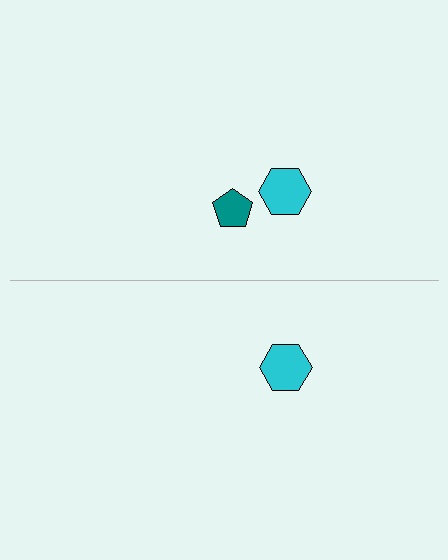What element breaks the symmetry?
A teal pentagon is missing from the bottom side.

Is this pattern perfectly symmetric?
No, the pattern is not perfectly symmetric. A teal pentagon is missing from the bottom side.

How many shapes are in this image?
There are 3 shapes in this image.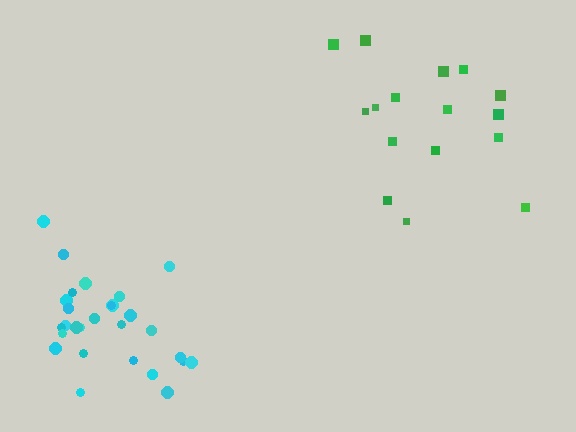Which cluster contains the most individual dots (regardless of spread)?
Cyan (28).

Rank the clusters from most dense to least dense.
cyan, green.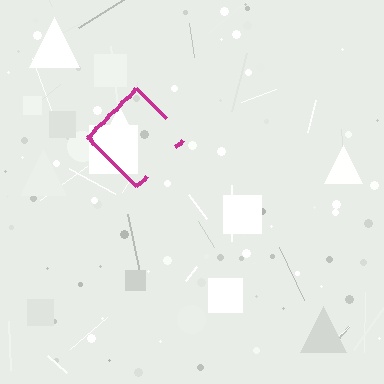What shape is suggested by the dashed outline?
The dashed outline suggests a diamond.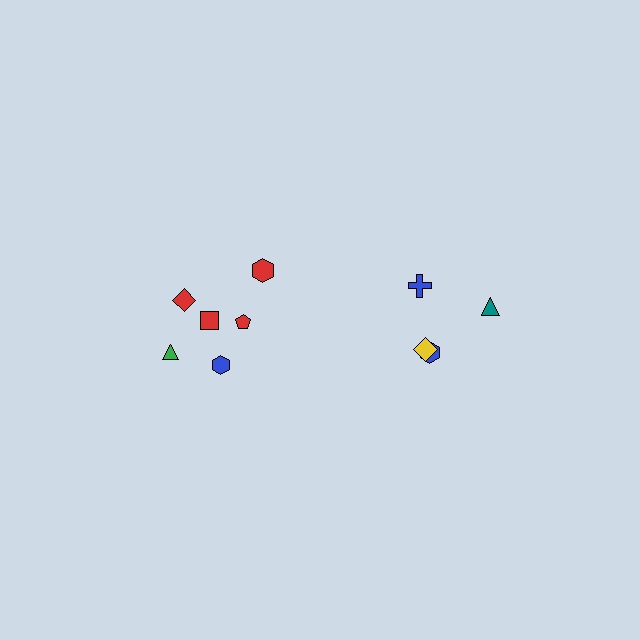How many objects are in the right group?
There are 4 objects.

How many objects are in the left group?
There are 6 objects.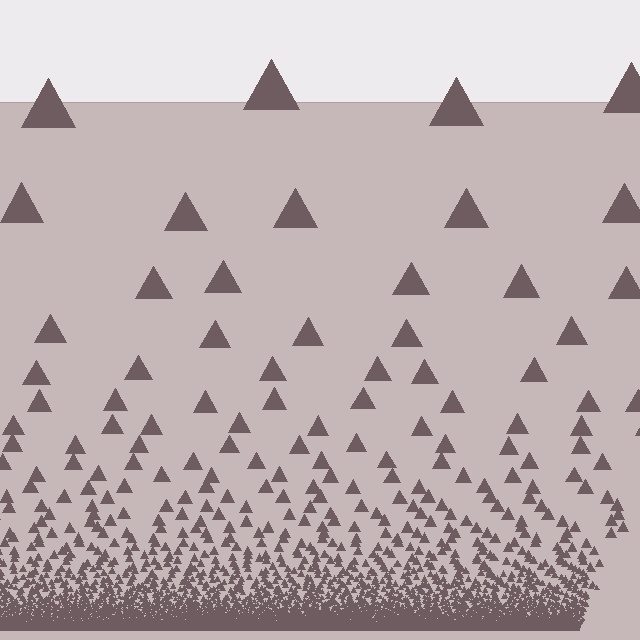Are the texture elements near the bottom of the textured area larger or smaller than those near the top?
Smaller. The gradient is inverted — elements near the bottom are smaller and denser.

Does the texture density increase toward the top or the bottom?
Density increases toward the bottom.